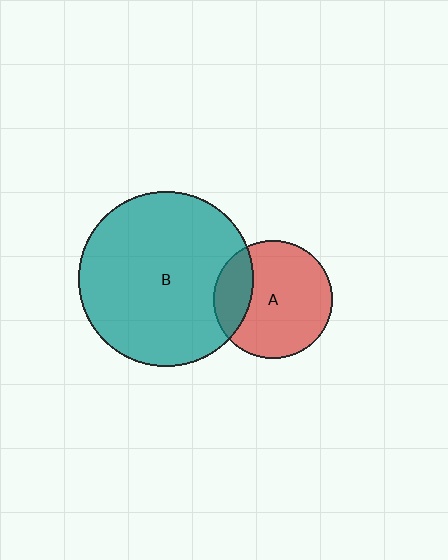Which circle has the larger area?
Circle B (teal).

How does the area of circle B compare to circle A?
Approximately 2.2 times.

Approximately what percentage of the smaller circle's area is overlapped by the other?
Approximately 20%.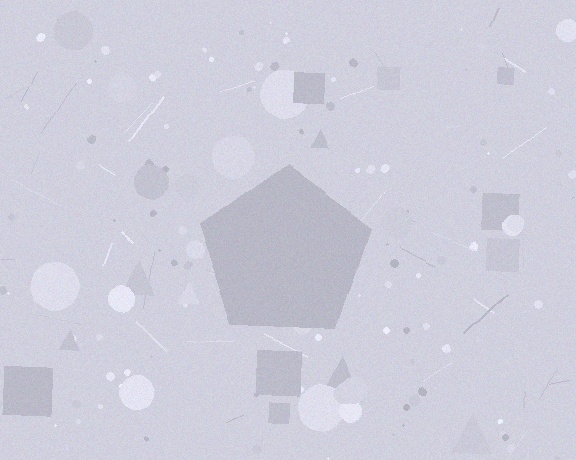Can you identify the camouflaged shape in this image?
The camouflaged shape is a pentagon.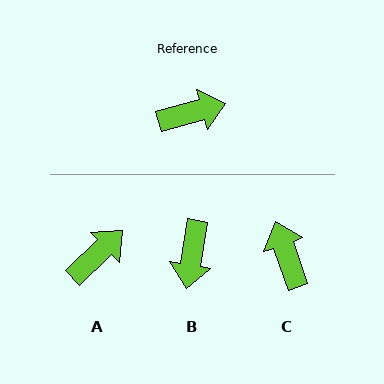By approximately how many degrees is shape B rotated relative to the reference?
Approximately 114 degrees clockwise.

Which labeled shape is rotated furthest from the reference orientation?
B, about 114 degrees away.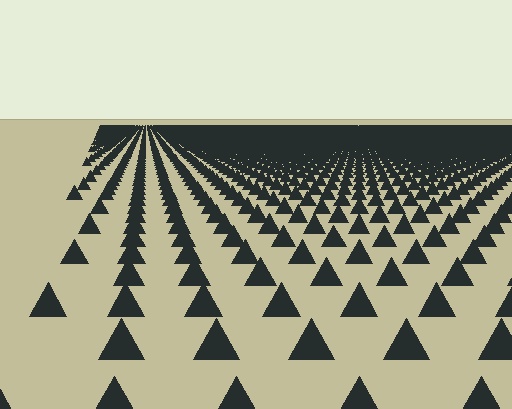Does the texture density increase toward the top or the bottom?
Density increases toward the top.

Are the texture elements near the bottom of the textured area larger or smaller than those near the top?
Larger. Near the bottom, elements are closer to the viewer and appear at a bigger on-screen size.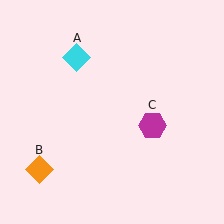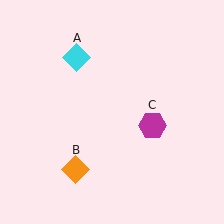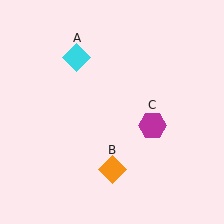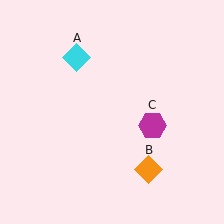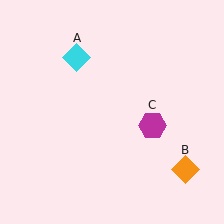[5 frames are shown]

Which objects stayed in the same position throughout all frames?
Cyan diamond (object A) and magenta hexagon (object C) remained stationary.